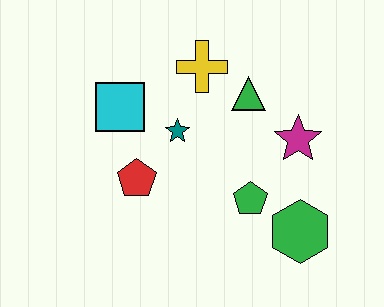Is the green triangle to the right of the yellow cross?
Yes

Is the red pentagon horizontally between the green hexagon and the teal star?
No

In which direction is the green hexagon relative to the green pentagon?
The green hexagon is to the right of the green pentagon.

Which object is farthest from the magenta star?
The cyan square is farthest from the magenta star.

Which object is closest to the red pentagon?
The teal star is closest to the red pentagon.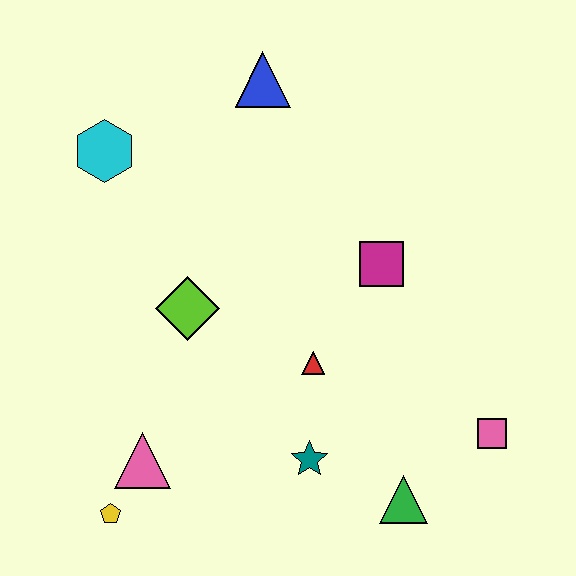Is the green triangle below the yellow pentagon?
No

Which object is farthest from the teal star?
The blue triangle is farthest from the teal star.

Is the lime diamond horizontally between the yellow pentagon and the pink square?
Yes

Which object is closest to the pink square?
The green triangle is closest to the pink square.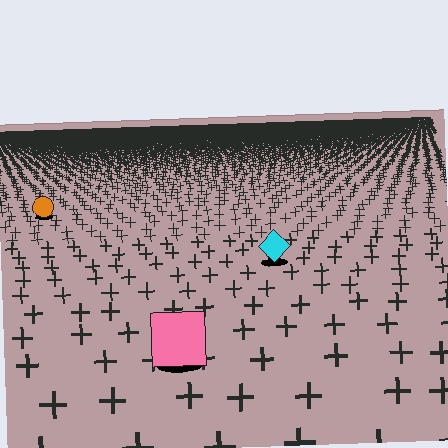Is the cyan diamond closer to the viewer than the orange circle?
Yes. The cyan diamond is closer — you can tell from the texture gradient: the ground texture is coarser near it.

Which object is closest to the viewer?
The pink square is closest. The texture marks near it are larger and more spread out.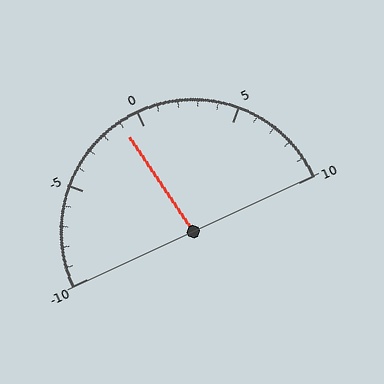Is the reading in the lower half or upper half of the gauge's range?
The reading is in the lower half of the range (-10 to 10).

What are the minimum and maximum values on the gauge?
The gauge ranges from -10 to 10.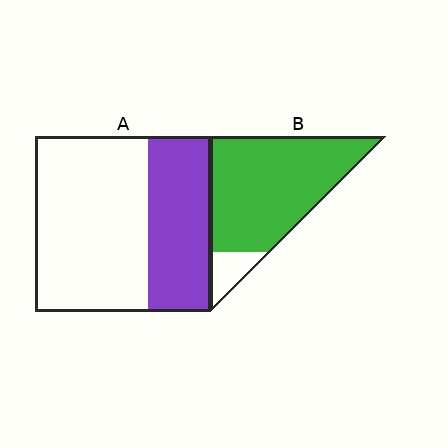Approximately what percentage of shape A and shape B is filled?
A is approximately 35% and B is approximately 90%.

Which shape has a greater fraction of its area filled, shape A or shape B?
Shape B.